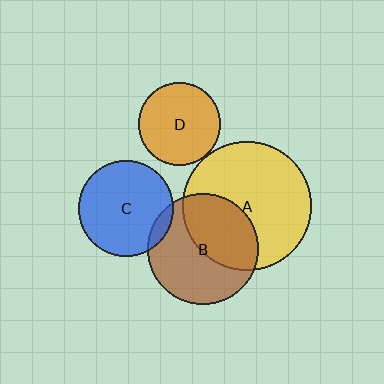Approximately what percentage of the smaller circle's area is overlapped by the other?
Approximately 45%.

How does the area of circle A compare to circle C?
Approximately 1.8 times.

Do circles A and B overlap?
Yes.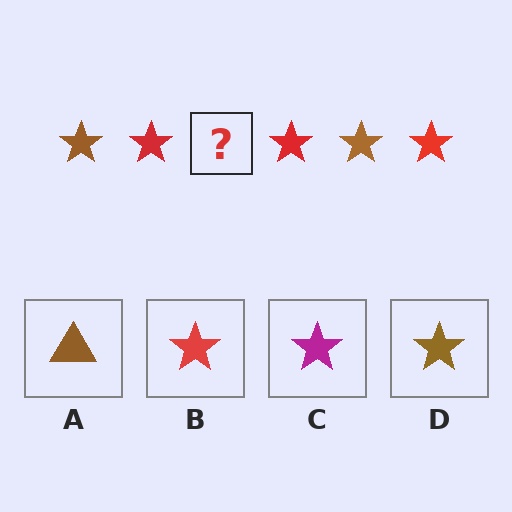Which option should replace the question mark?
Option D.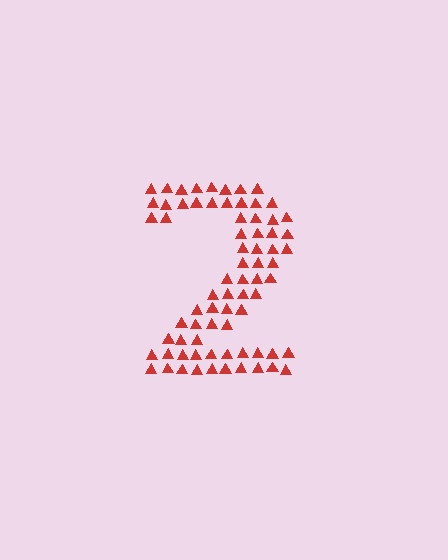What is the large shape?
The large shape is the digit 2.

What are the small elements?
The small elements are triangles.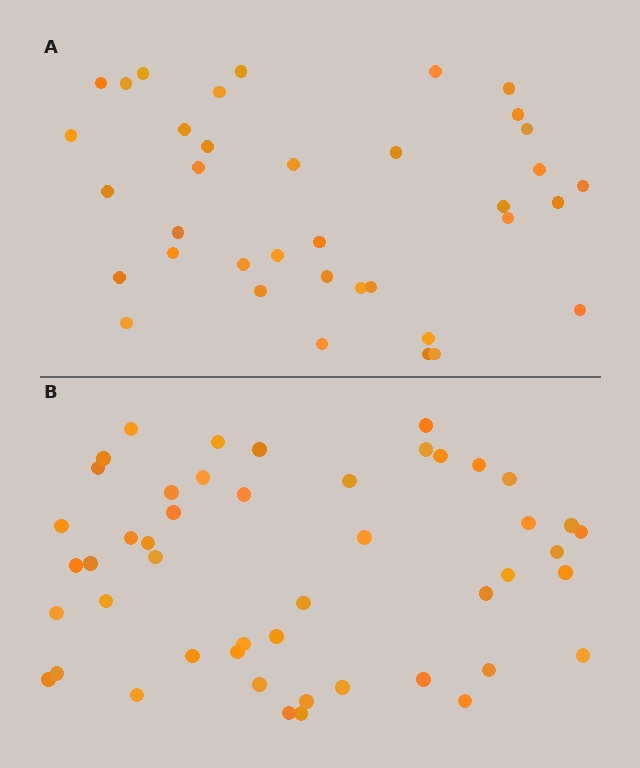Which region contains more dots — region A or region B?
Region B (the bottom region) has more dots.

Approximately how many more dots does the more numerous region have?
Region B has roughly 12 or so more dots than region A.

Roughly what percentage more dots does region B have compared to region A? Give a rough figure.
About 30% more.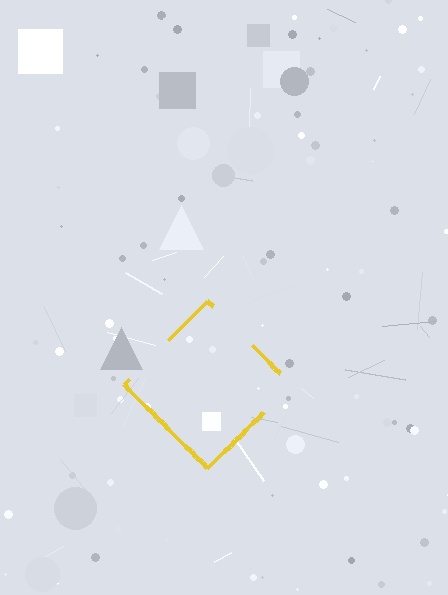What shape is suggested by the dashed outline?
The dashed outline suggests a diamond.